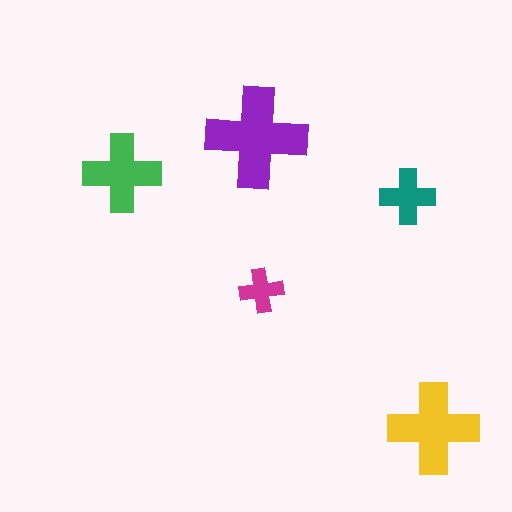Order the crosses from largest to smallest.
the purple one, the yellow one, the green one, the teal one, the magenta one.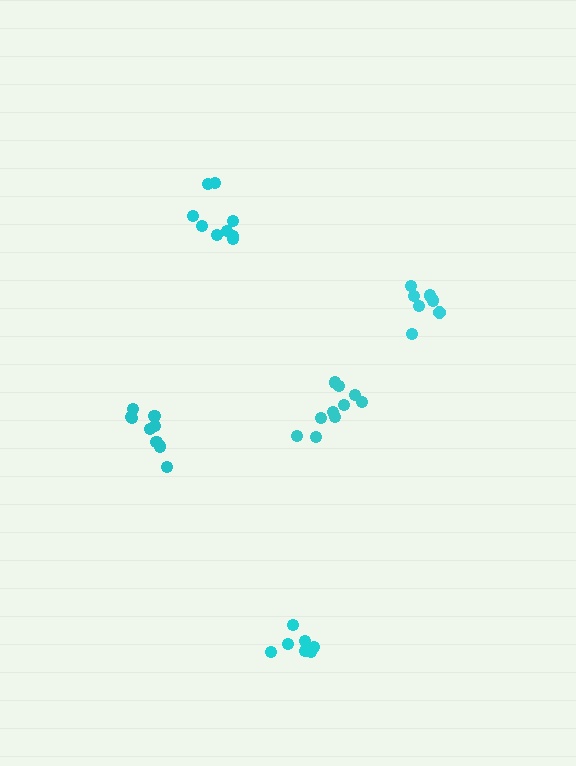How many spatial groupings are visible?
There are 5 spatial groupings.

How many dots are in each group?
Group 1: 10 dots, Group 2: 9 dots, Group 3: 7 dots, Group 4: 7 dots, Group 5: 9 dots (42 total).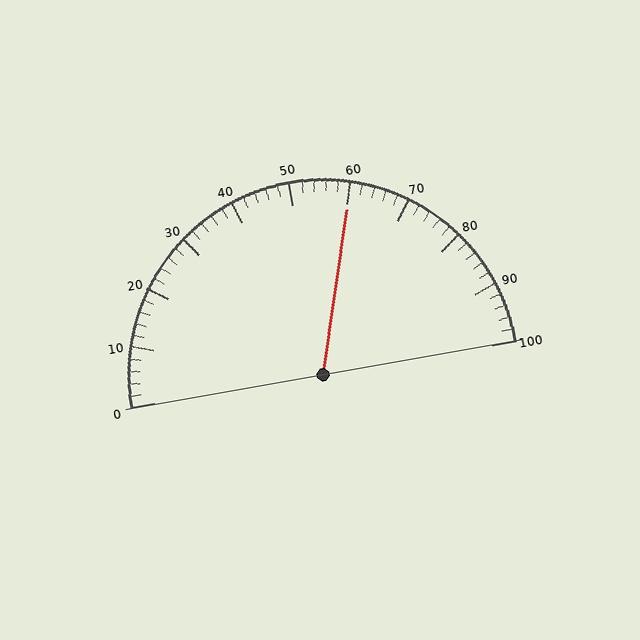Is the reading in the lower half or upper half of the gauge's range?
The reading is in the upper half of the range (0 to 100).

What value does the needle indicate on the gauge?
The needle indicates approximately 60.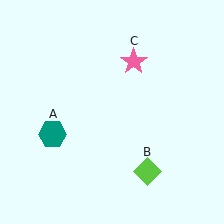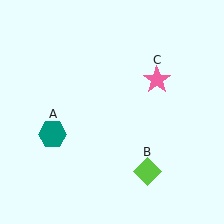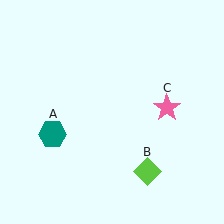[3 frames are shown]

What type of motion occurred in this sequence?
The pink star (object C) rotated clockwise around the center of the scene.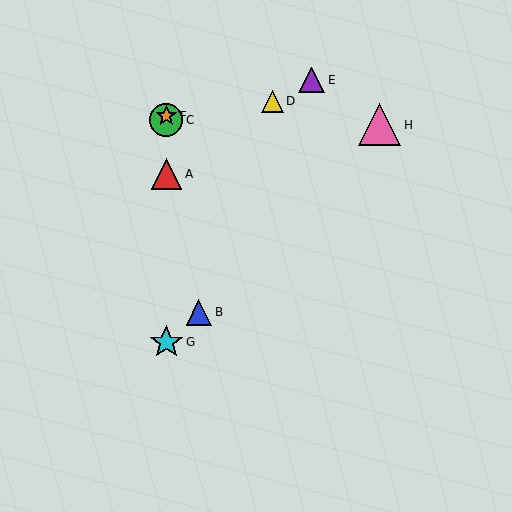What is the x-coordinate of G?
Object G is at x≈166.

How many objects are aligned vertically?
4 objects (A, C, F, G) are aligned vertically.